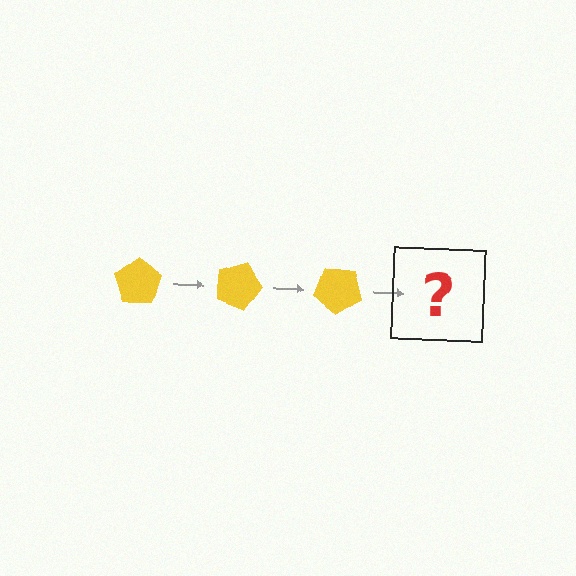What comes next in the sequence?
The next element should be a yellow pentagon rotated 60 degrees.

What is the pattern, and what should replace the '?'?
The pattern is that the pentagon rotates 20 degrees each step. The '?' should be a yellow pentagon rotated 60 degrees.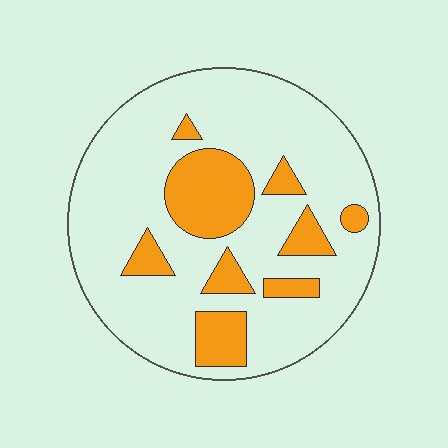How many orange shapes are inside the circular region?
9.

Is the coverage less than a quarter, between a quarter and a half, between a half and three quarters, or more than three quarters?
Less than a quarter.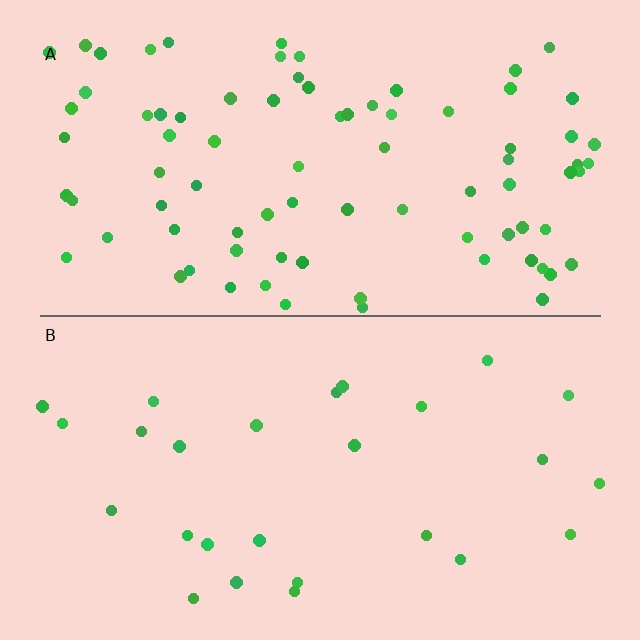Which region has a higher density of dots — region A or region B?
A (the top).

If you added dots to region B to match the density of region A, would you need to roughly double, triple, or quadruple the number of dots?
Approximately triple.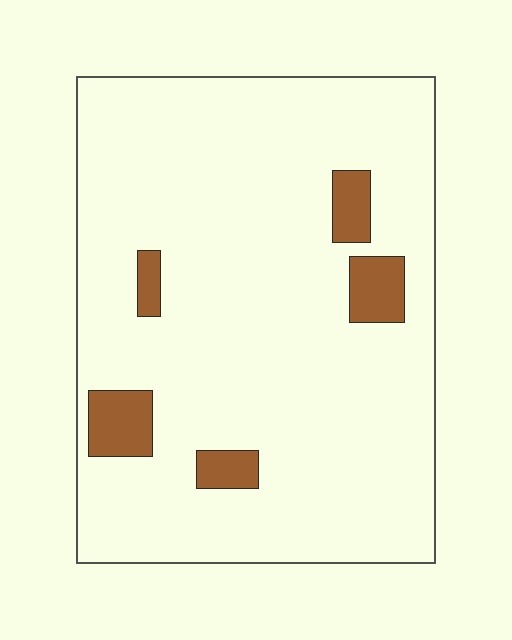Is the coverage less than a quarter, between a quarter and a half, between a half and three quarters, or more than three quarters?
Less than a quarter.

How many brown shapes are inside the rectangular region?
5.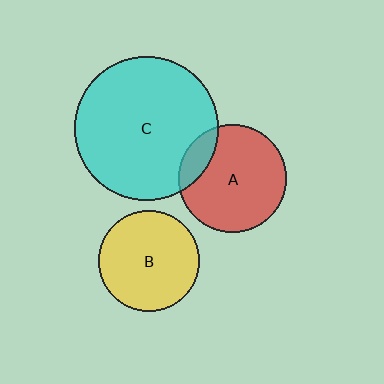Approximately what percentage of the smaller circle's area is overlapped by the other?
Approximately 15%.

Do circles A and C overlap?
Yes.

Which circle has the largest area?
Circle C (cyan).